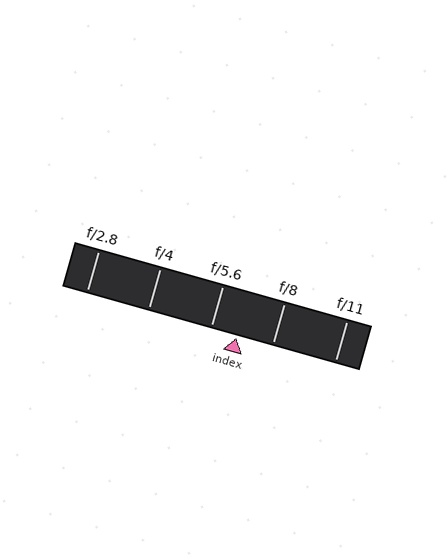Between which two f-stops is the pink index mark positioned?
The index mark is between f/5.6 and f/8.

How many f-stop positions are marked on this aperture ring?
There are 5 f-stop positions marked.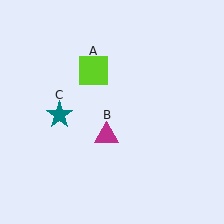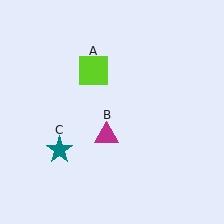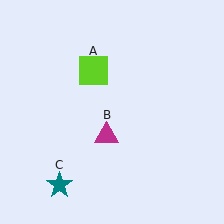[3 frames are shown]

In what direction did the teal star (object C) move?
The teal star (object C) moved down.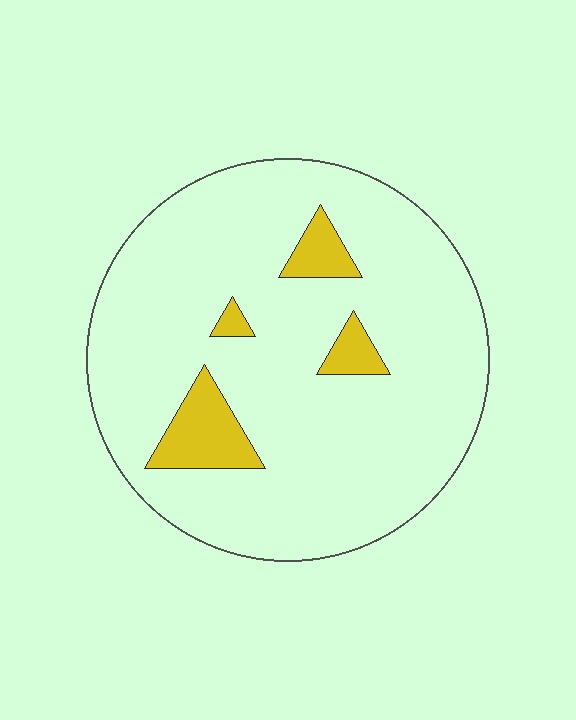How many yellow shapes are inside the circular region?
4.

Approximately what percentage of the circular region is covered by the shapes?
Approximately 10%.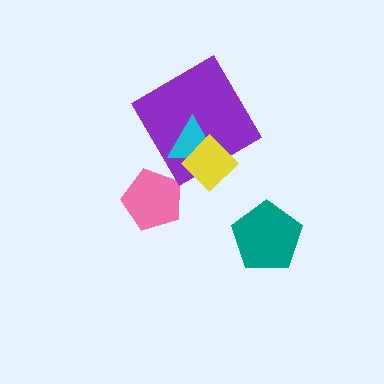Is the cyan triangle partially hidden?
Yes, it is partially covered by another shape.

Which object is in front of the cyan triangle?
The yellow diamond is in front of the cyan triangle.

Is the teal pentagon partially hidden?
No, no other shape covers it.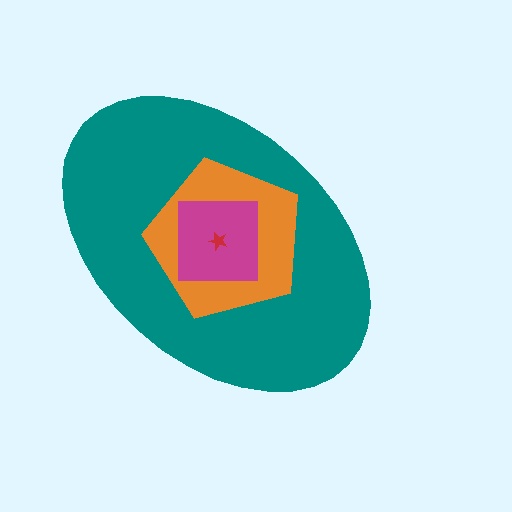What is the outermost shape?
The teal ellipse.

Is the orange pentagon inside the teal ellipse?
Yes.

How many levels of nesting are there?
4.